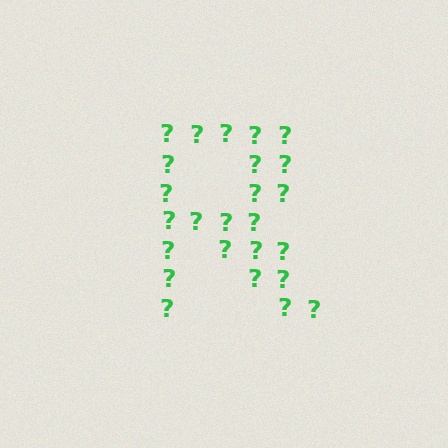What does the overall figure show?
The overall figure shows the letter R.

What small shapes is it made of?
It is made of small question marks.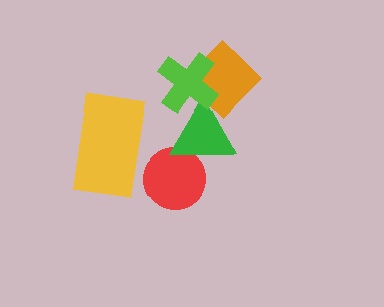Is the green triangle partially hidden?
Yes, it is partially covered by another shape.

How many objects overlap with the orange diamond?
2 objects overlap with the orange diamond.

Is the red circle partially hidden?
Yes, it is partially covered by another shape.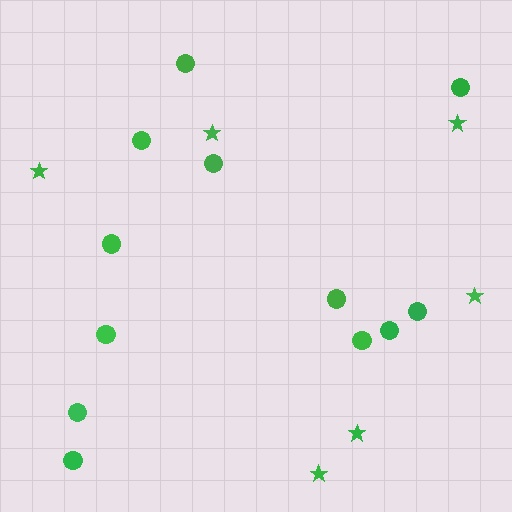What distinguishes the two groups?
There are 2 groups: one group of circles (12) and one group of stars (6).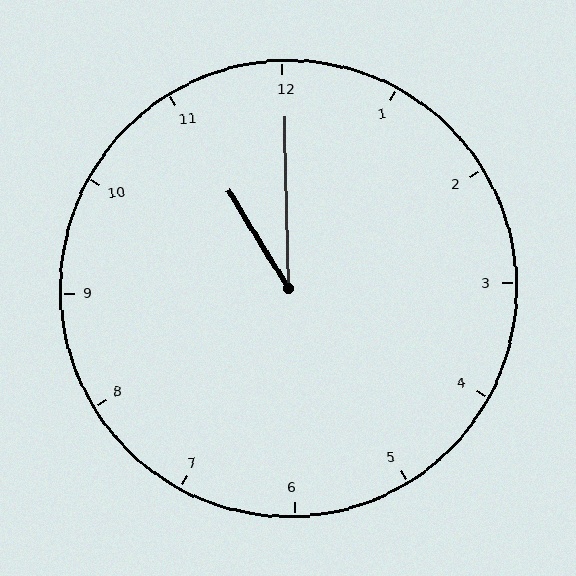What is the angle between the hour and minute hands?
Approximately 30 degrees.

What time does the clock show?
11:00.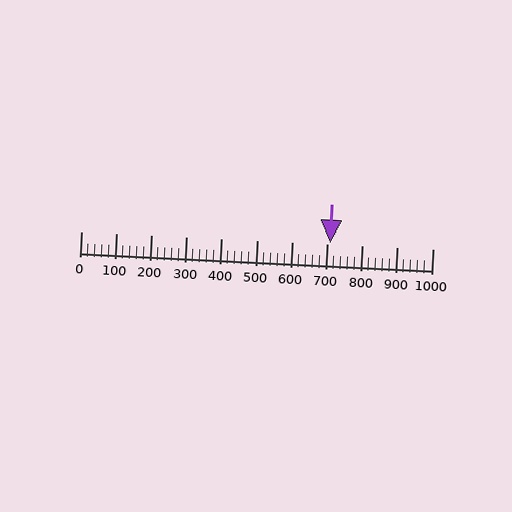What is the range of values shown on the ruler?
The ruler shows values from 0 to 1000.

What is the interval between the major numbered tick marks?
The major tick marks are spaced 100 units apart.